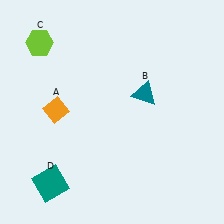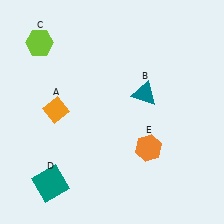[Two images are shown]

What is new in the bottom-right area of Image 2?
An orange hexagon (E) was added in the bottom-right area of Image 2.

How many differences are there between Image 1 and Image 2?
There is 1 difference between the two images.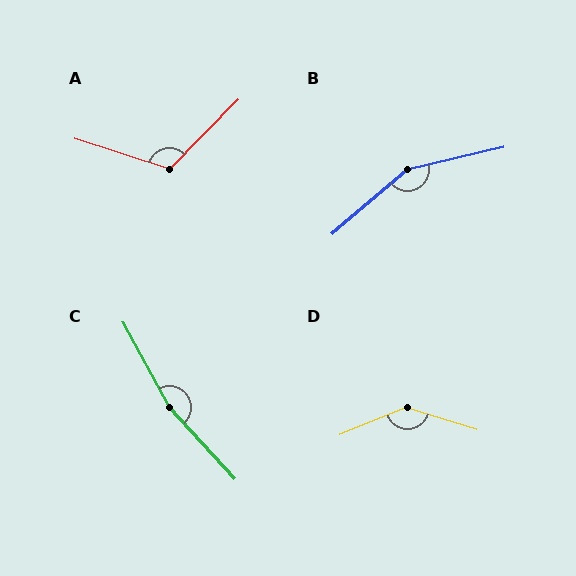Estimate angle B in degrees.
Approximately 153 degrees.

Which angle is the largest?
C, at approximately 166 degrees.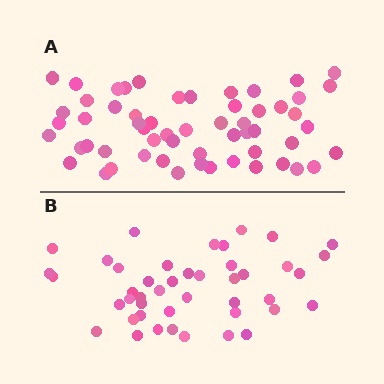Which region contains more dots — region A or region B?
Region A (the top region) has more dots.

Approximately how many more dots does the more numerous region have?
Region A has approximately 15 more dots than region B.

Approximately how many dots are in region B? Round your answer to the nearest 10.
About 40 dots. (The exact count is 44, which rounds to 40.)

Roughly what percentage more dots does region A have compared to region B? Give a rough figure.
About 30% more.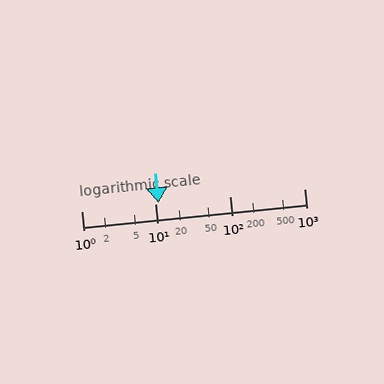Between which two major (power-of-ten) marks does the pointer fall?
The pointer is between 10 and 100.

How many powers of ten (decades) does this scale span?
The scale spans 3 decades, from 1 to 1000.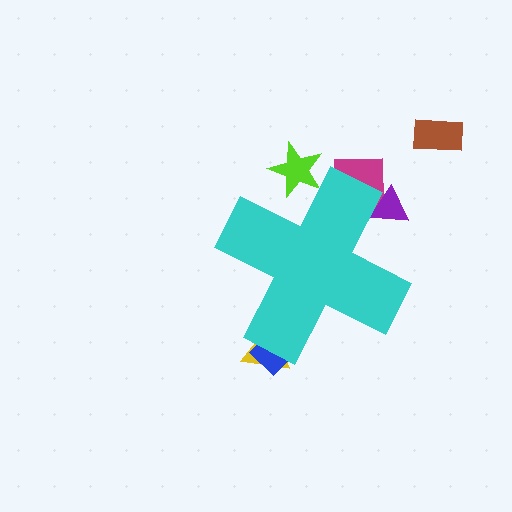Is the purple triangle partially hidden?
Yes, the purple triangle is partially hidden behind the cyan cross.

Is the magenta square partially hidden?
Yes, the magenta square is partially hidden behind the cyan cross.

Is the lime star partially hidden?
Yes, the lime star is partially hidden behind the cyan cross.